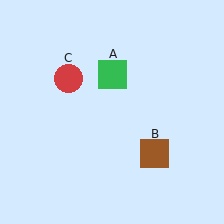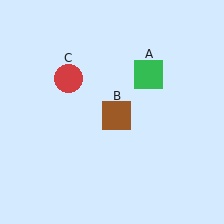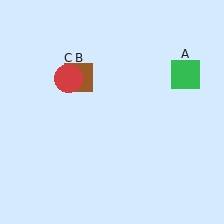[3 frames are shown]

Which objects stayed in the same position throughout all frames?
Red circle (object C) remained stationary.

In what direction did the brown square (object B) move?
The brown square (object B) moved up and to the left.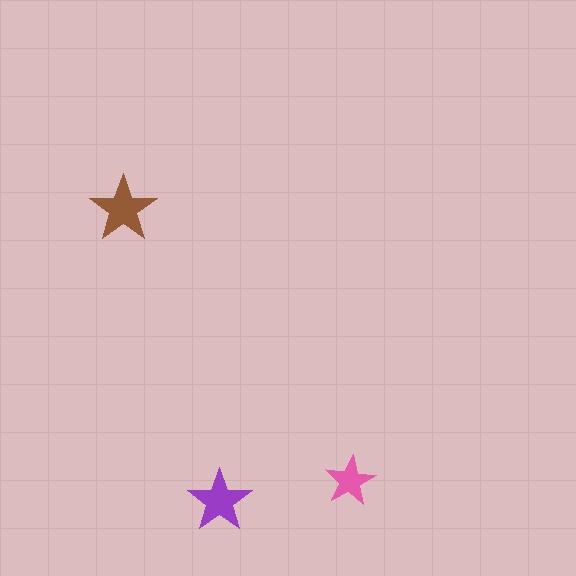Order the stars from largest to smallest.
the brown one, the purple one, the pink one.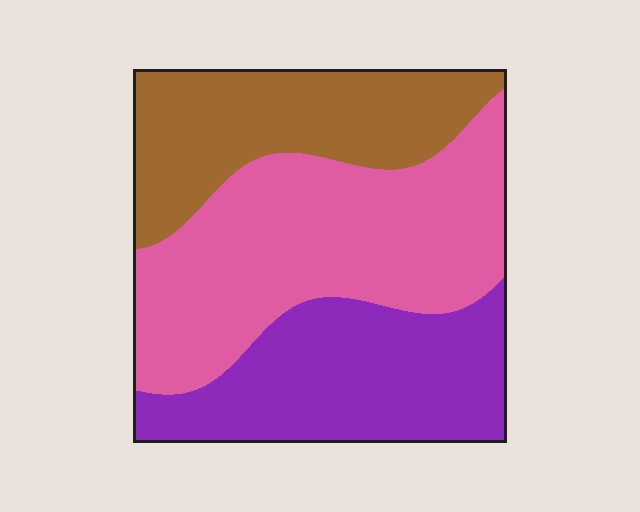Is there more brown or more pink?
Pink.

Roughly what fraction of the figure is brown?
Brown takes up about one quarter (1/4) of the figure.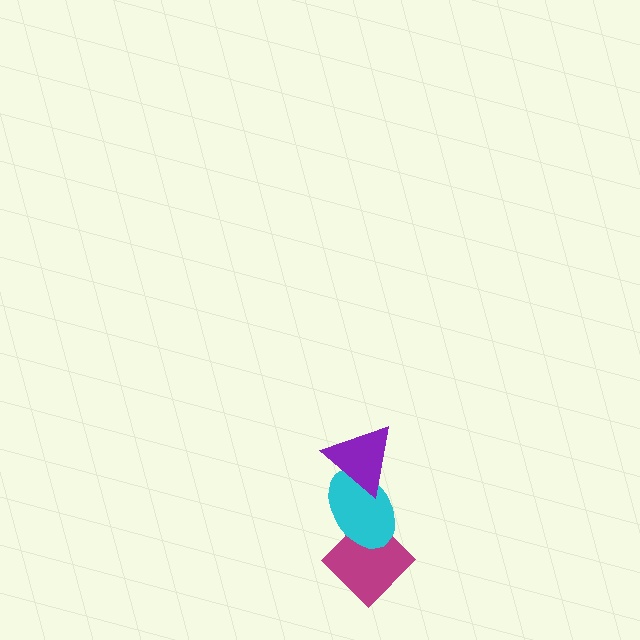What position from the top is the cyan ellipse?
The cyan ellipse is 2nd from the top.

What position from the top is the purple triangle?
The purple triangle is 1st from the top.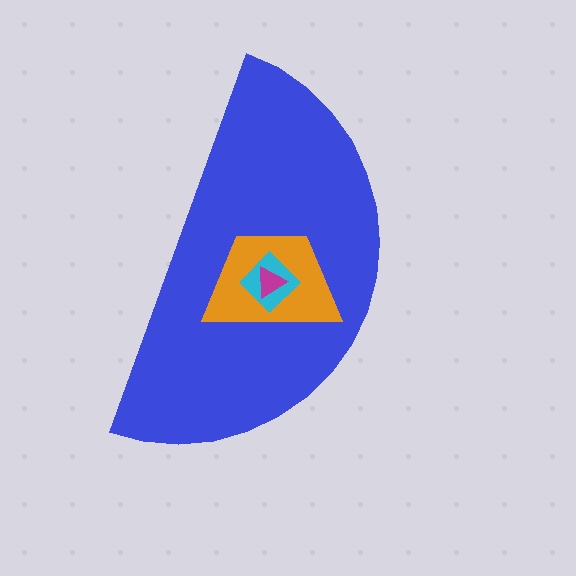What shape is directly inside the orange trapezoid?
The cyan diamond.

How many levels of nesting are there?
4.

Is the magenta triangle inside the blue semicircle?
Yes.